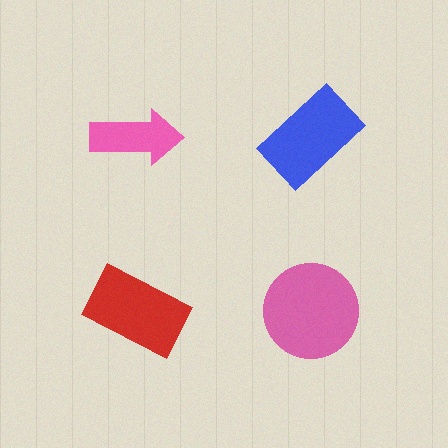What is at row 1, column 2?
A blue rectangle.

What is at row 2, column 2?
A pink circle.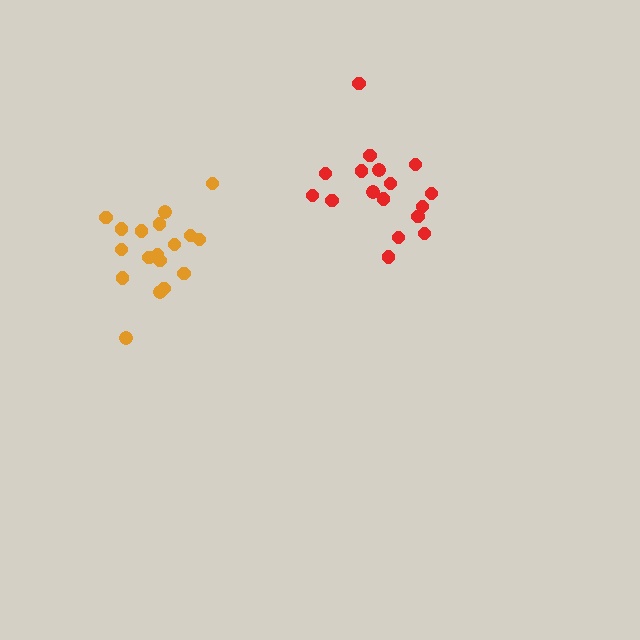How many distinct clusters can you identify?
There are 2 distinct clusters.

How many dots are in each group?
Group 1: 17 dots, Group 2: 19 dots (36 total).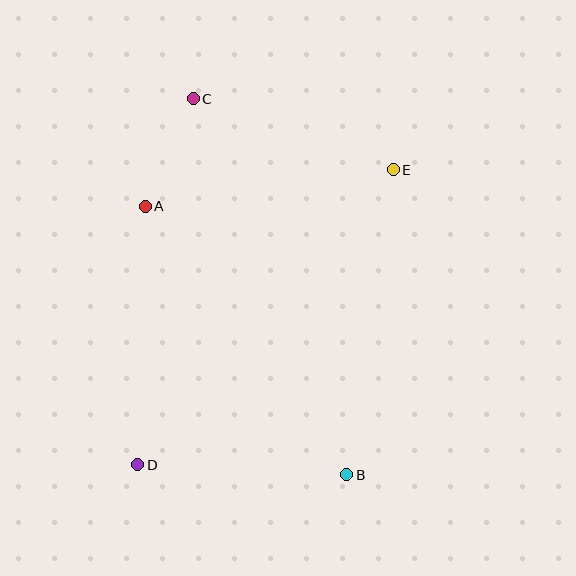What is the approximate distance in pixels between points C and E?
The distance between C and E is approximately 212 pixels.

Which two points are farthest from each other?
Points B and C are farthest from each other.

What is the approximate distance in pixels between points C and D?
The distance between C and D is approximately 370 pixels.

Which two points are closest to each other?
Points A and C are closest to each other.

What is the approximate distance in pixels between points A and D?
The distance between A and D is approximately 259 pixels.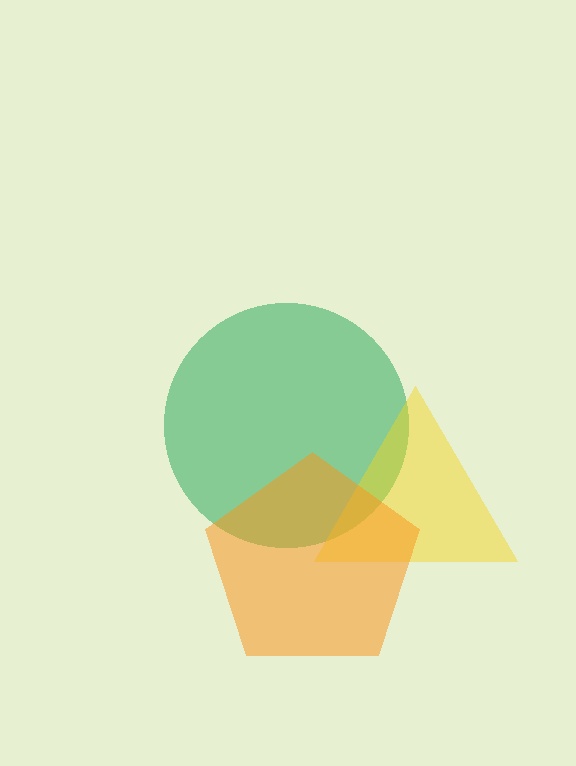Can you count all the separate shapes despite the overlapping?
Yes, there are 3 separate shapes.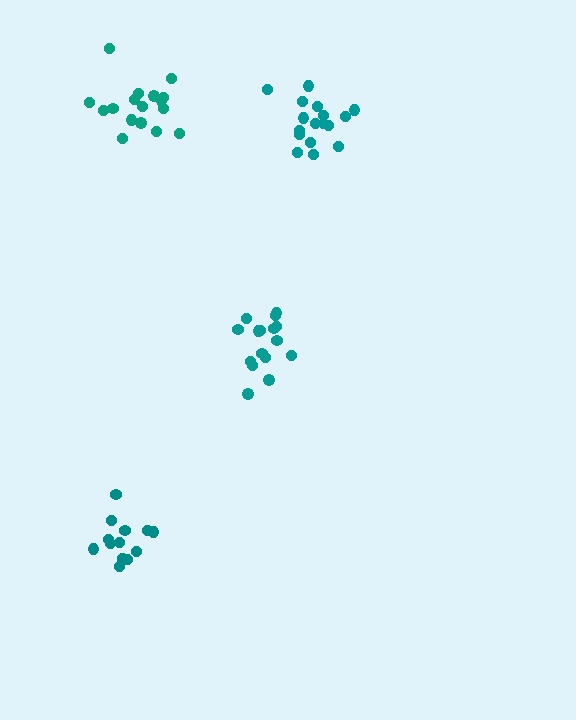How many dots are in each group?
Group 1: 16 dots, Group 2: 17 dots, Group 3: 17 dots, Group 4: 13 dots (63 total).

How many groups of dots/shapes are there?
There are 4 groups.